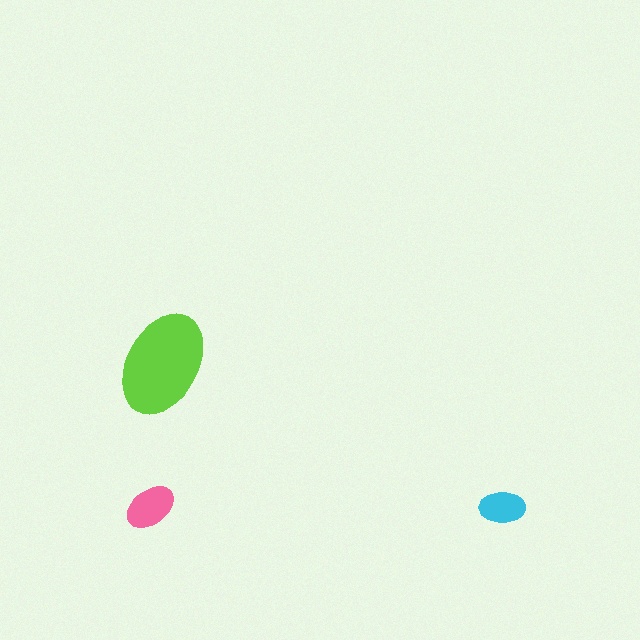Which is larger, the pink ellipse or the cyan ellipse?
The pink one.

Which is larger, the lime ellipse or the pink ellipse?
The lime one.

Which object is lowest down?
The cyan ellipse is bottommost.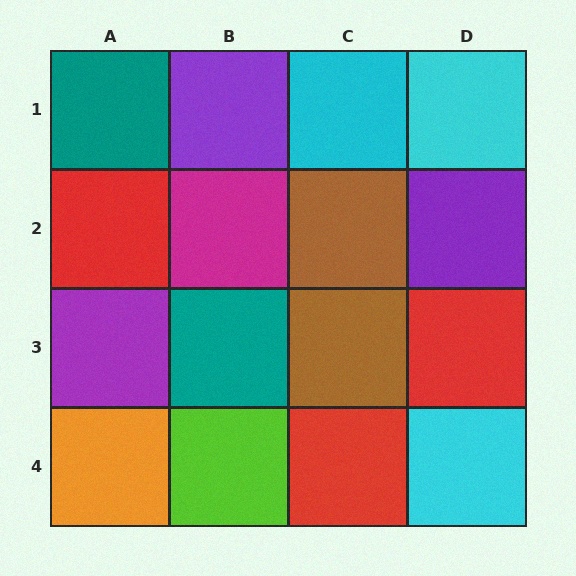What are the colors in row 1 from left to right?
Teal, purple, cyan, cyan.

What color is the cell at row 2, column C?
Brown.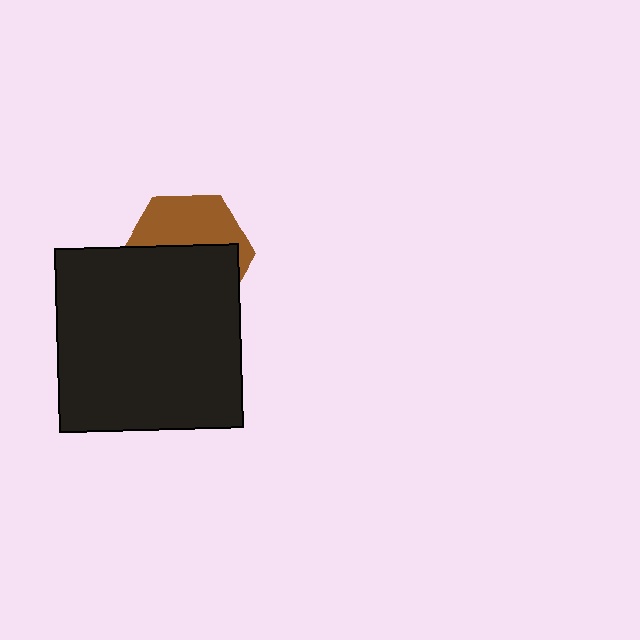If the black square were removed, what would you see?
You would see the complete brown hexagon.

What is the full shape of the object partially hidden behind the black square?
The partially hidden object is a brown hexagon.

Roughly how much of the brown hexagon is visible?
A small part of it is visible (roughly 42%).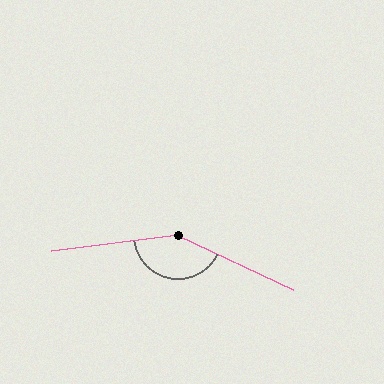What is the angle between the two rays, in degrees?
Approximately 147 degrees.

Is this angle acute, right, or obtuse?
It is obtuse.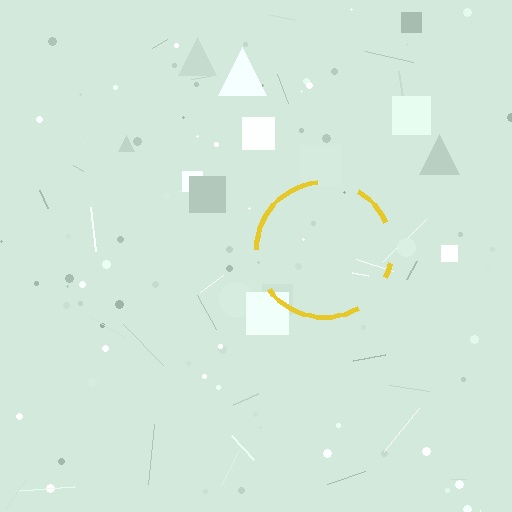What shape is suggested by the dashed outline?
The dashed outline suggests a circle.